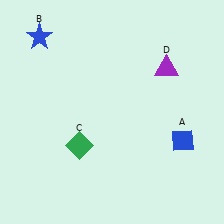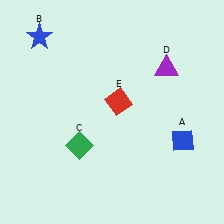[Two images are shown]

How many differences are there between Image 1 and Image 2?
There is 1 difference between the two images.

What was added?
A red diamond (E) was added in Image 2.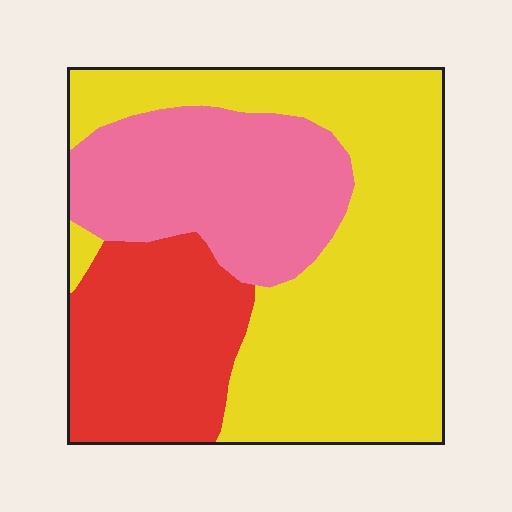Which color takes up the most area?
Yellow, at roughly 50%.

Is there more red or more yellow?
Yellow.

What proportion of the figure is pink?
Pink takes up between a quarter and a half of the figure.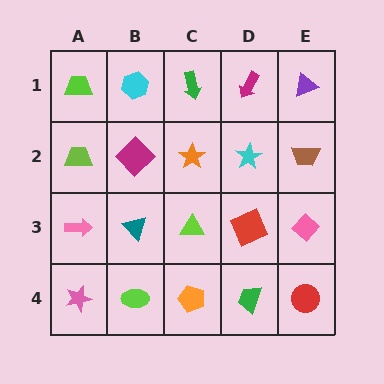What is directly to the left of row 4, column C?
A lime ellipse.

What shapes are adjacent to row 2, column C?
A green arrow (row 1, column C), a lime triangle (row 3, column C), a magenta diamond (row 2, column B), a cyan star (row 2, column D).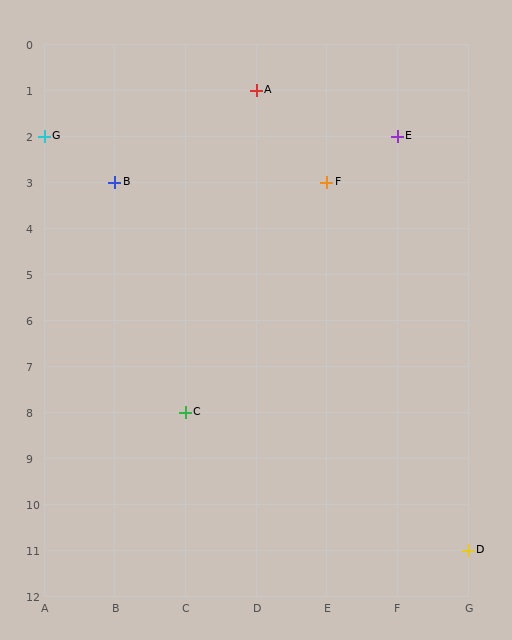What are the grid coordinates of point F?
Point F is at grid coordinates (E, 3).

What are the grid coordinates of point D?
Point D is at grid coordinates (G, 11).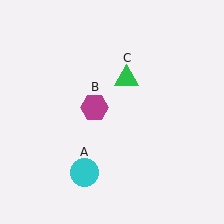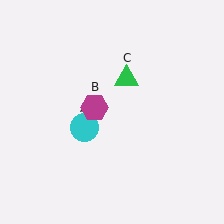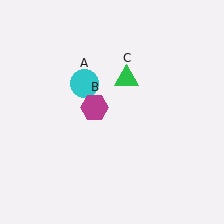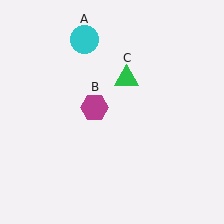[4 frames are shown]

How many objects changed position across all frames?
1 object changed position: cyan circle (object A).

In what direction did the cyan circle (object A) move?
The cyan circle (object A) moved up.